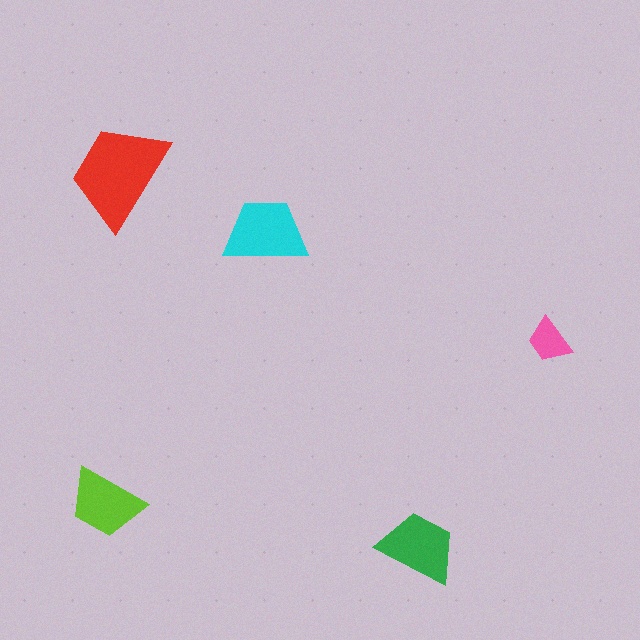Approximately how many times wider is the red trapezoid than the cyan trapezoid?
About 1.5 times wider.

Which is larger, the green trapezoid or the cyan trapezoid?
The cyan one.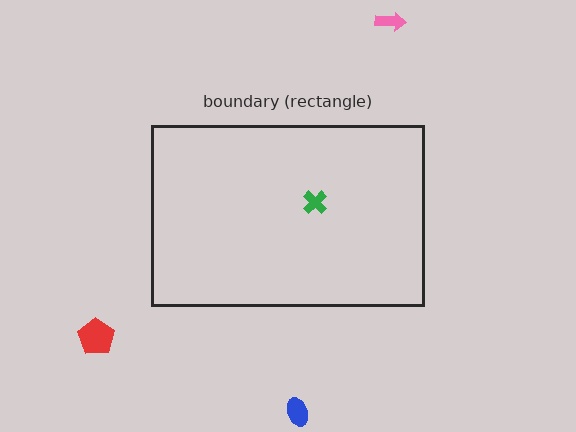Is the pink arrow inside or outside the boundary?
Outside.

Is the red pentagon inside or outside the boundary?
Outside.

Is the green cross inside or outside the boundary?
Inside.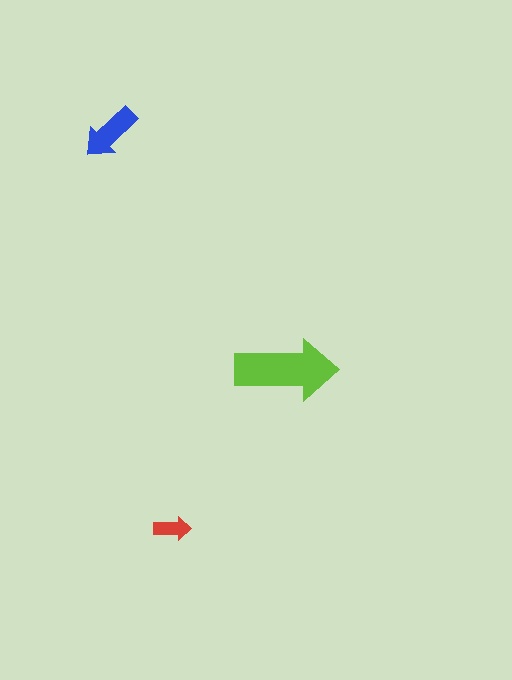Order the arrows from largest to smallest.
the lime one, the blue one, the red one.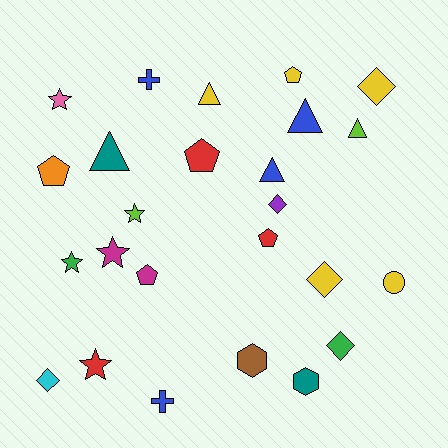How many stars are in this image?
There are 5 stars.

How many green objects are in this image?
There are 2 green objects.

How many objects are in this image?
There are 25 objects.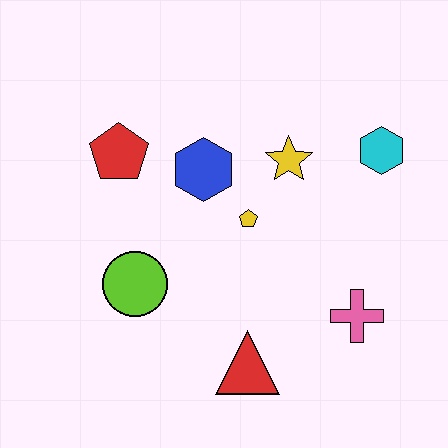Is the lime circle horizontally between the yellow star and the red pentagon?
Yes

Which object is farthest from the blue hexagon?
The pink cross is farthest from the blue hexagon.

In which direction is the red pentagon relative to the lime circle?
The red pentagon is above the lime circle.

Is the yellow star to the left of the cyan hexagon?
Yes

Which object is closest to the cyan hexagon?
The yellow star is closest to the cyan hexagon.